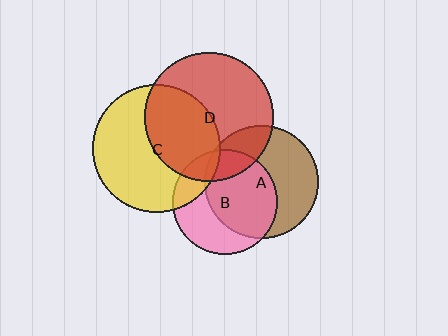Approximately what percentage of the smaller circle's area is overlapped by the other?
Approximately 20%.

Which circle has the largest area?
Circle D (red).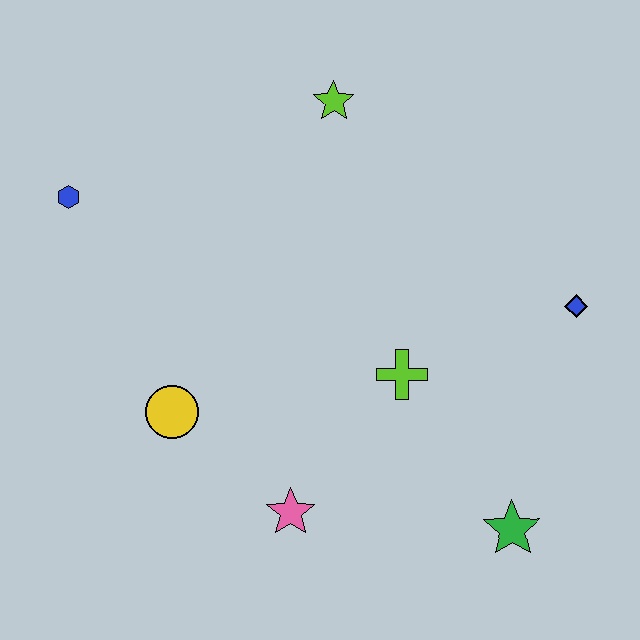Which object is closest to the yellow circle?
The pink star is closest to the yellow circle.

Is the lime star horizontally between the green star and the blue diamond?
No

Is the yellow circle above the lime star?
No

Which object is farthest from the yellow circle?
The blue diamond is farthest from the yellow circle.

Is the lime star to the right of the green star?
No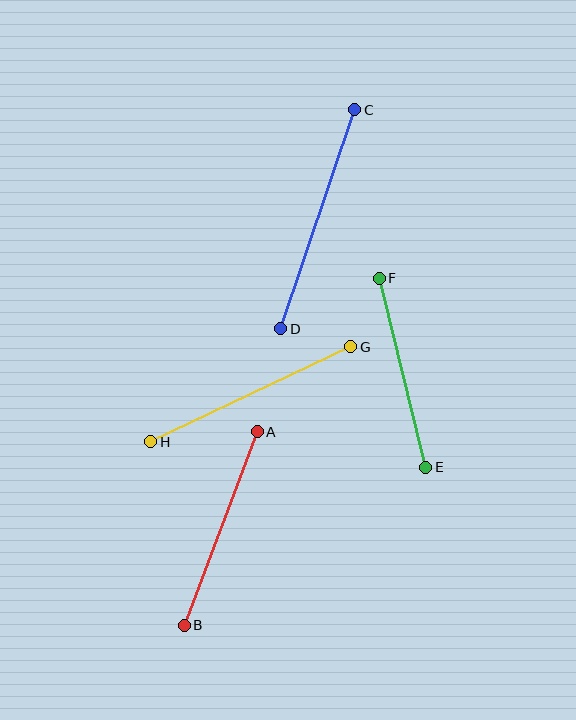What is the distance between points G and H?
The distance is approximately 221 pixels.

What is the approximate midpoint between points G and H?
The midpoint is at approximately (251, 394) pixels.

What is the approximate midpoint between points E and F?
The midpoint is at approximately (403, 373) pixels.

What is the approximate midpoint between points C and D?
The midpoint is at approximately (318, 219) pixels.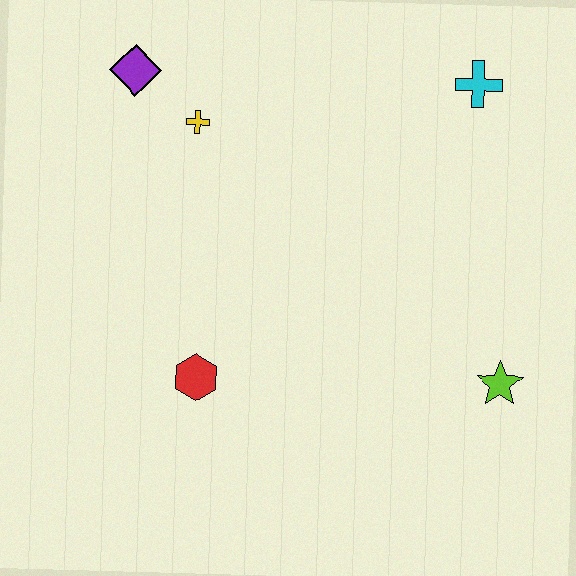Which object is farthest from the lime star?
The purple diamond is farthest from the lime star.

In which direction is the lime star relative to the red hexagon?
The lime star is to the right of the red hexagon.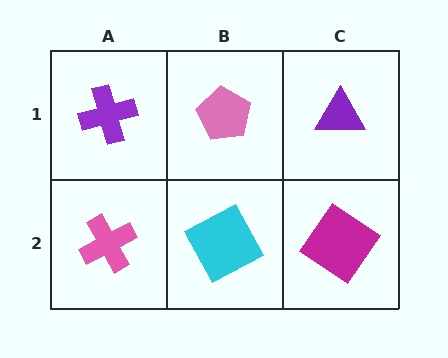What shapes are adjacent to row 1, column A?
A pink cross (row 2, column A), a pink pentagon (row 1, column B).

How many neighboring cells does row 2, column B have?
3.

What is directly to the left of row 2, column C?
A cyan square.